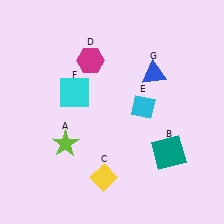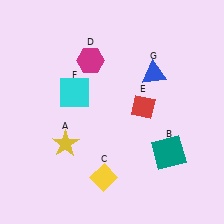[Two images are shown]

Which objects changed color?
A changed from lime to yellow. E changed from cyan to red.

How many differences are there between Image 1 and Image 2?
There are 2 differences between the two images.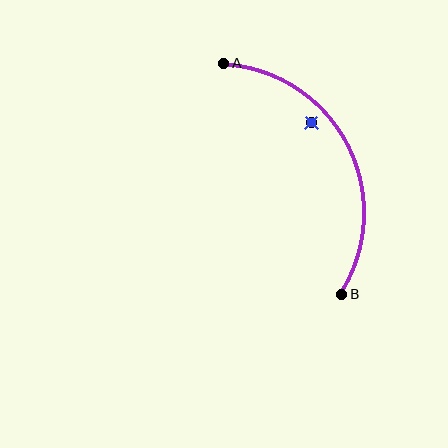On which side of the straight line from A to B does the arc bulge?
The arc bulges to the right of the straight line connecting A and B.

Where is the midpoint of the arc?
The arc midpoint is the point on the curve farthest from the straight line joining A and B. It sits to the right of that line.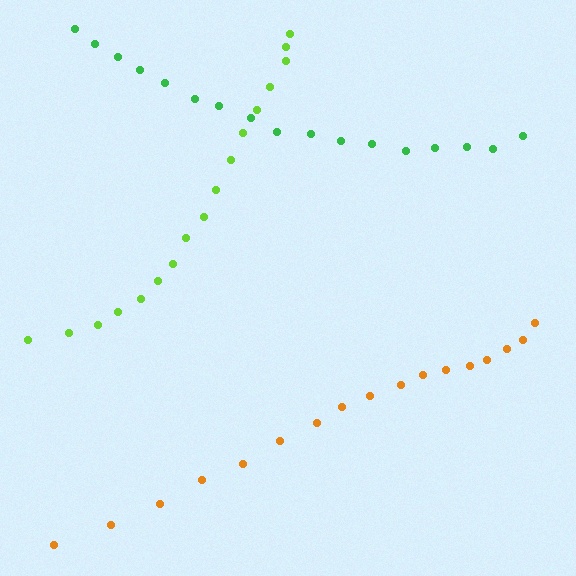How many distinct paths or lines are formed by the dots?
There are 3 distinct paths.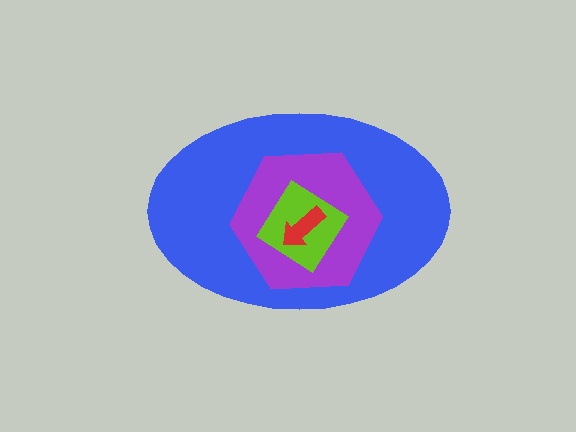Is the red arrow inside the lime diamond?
Yes.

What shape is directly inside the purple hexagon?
The lime diamond.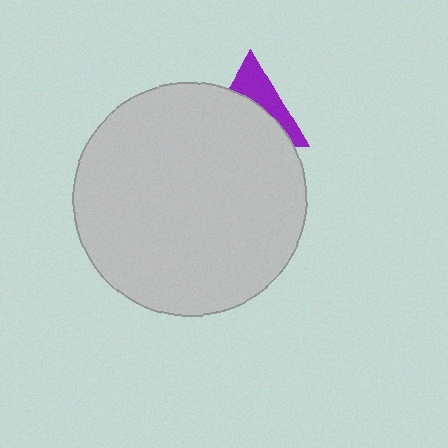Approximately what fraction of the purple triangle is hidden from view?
Roughly 62% of the purple triangle is hidden behind the light gray circle.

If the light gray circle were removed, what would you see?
You would see the complete purple triangle.